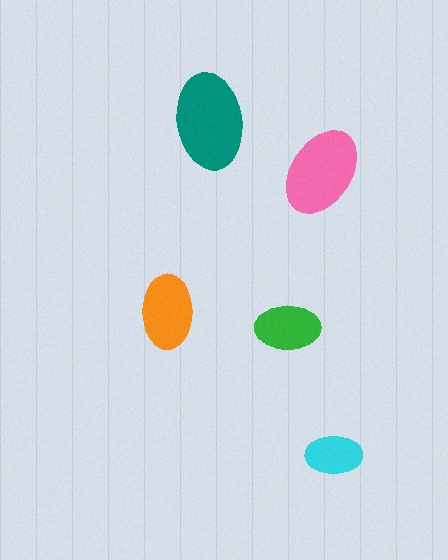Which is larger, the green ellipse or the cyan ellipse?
The green one.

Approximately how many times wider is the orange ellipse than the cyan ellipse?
About 1.5 times wider.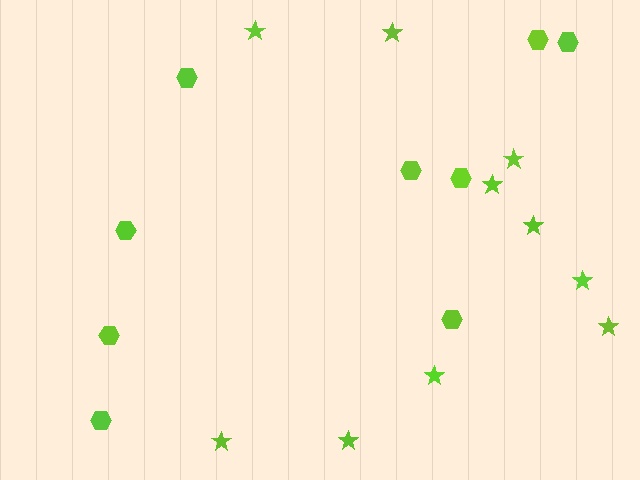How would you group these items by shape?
There are 2 groups: one group of hexagons (9) and one group of stars (10).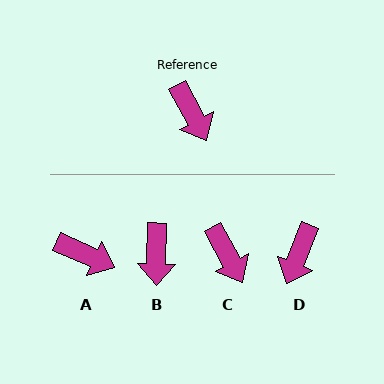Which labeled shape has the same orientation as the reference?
C.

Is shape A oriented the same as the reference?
No, it is off by about 37 degrees.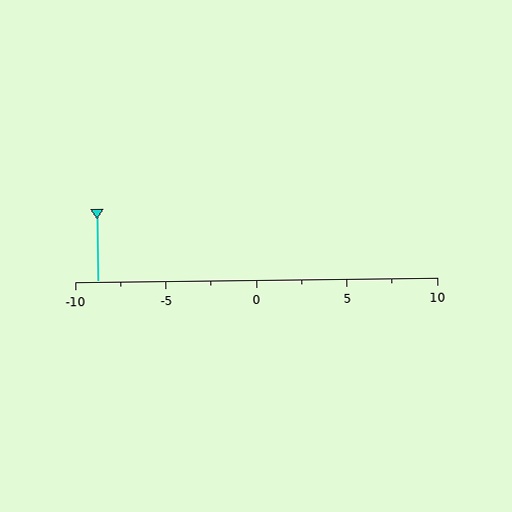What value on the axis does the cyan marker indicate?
The marker indicates approximately -8.8.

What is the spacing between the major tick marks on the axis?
The major ticks are spaced 5 apart.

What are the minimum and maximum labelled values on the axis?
The axis runs from -10 to 10.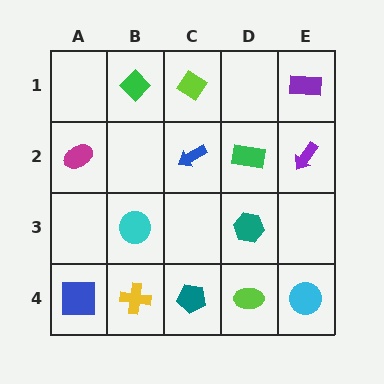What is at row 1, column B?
A green diamond.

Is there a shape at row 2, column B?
No, that cell is empty.